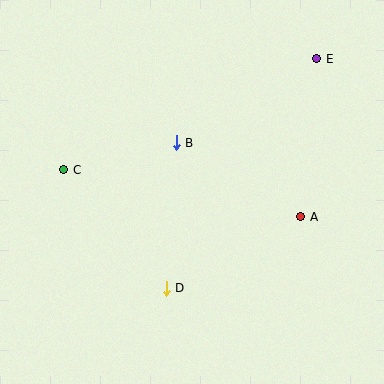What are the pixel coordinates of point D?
Point D is at (166, 288).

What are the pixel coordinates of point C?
Point C is at (64, 170).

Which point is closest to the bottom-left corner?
Point D is closest to the bottom-left corner.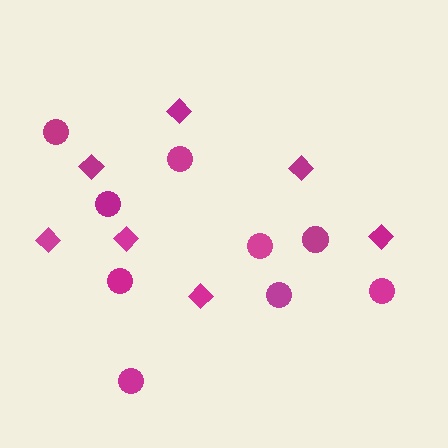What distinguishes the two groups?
There are 2 groups: one group of diamonds (7) and one group of circles (9).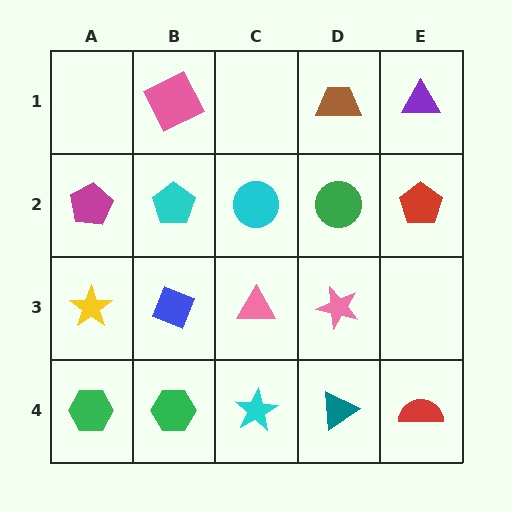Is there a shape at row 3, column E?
No, that cell is empty.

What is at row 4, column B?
A green hexagon.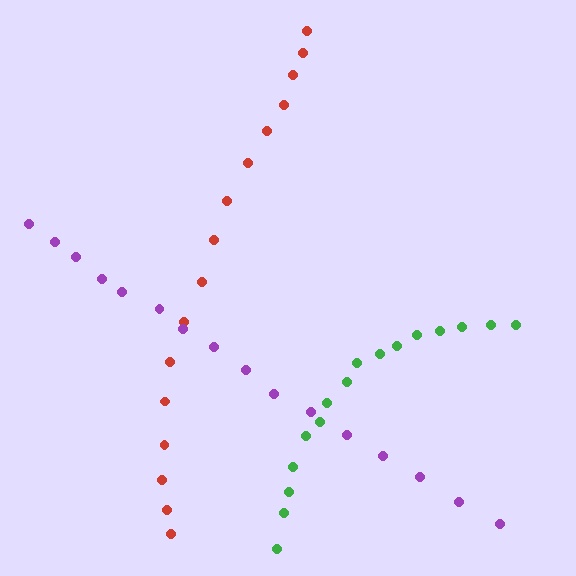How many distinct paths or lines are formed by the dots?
There are 3 distinct paths.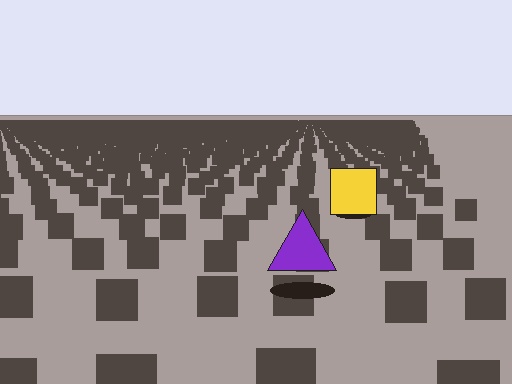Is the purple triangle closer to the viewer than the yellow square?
Yes. The purple triangle is closer — you can tell from the texture gradient: the ground texture is coarser near it.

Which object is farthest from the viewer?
The yellow square is farthest from the viewer. It appears smaller and the ground texture around it is denser.